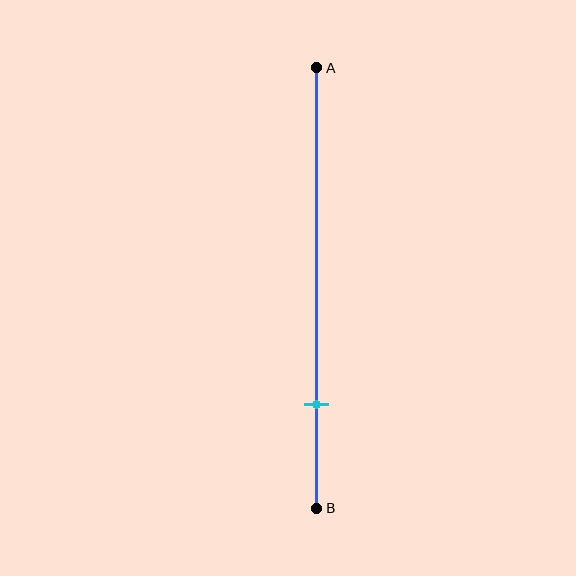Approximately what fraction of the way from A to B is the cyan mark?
The cyan mark is approximately 75% of the way from A to B.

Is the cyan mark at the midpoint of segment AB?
No, the mark is at about 75% from A, not at the 50% midpoint.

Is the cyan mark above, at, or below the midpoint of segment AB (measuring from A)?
The cyan mark is below the midpoint of segment AB.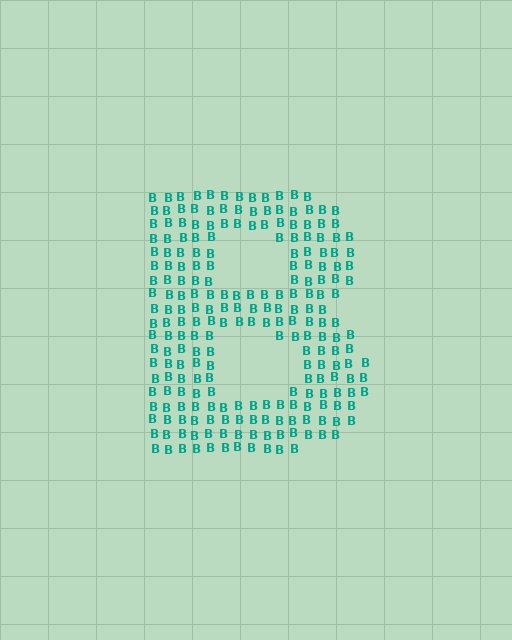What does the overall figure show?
The overall figure shows the letter B.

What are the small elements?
The small elements are letter B's.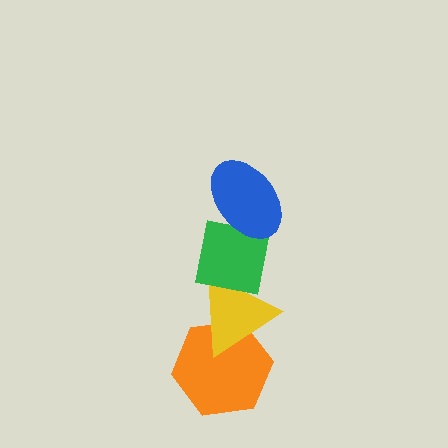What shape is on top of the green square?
The blue ellipse is on top of the green square.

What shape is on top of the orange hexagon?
The yellow triangle is on top of the orange hexagon.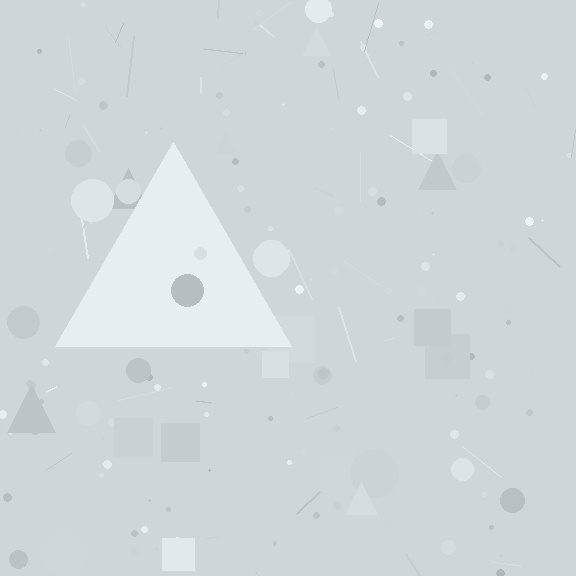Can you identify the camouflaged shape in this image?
The camouflaged shape is a triangle.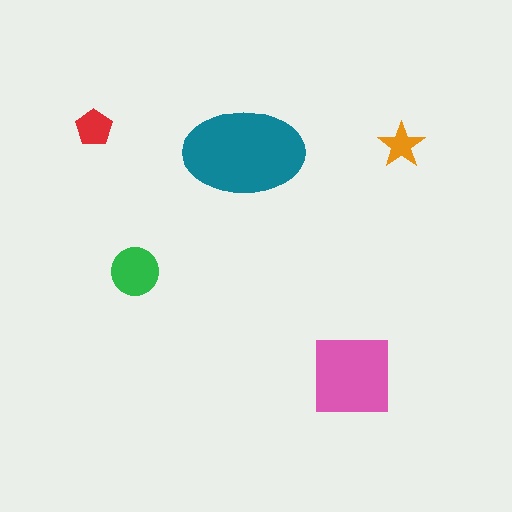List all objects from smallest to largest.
The orange star, the red pentagon, the green circle, the pink square, the teal ellipse.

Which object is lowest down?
The pink square is bottommost.